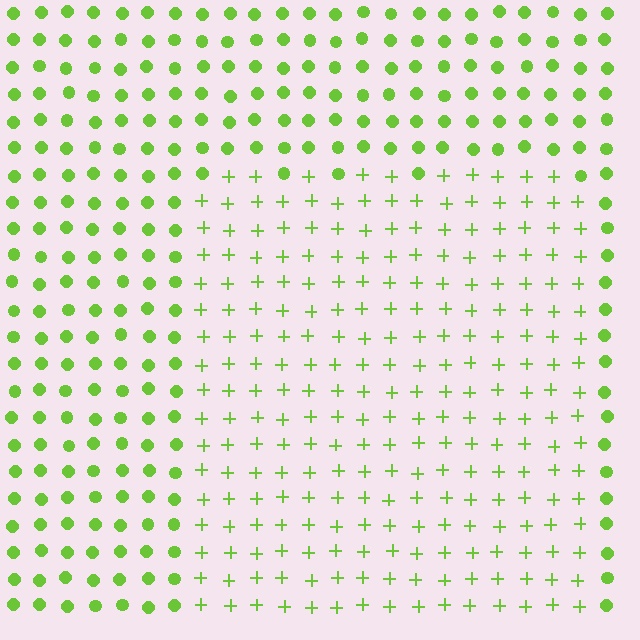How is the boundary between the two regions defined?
The boundary is defined by a change in element shape: plus signs inside vs. circles outside. All elements share the same color and spacing.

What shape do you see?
I see a rectangle.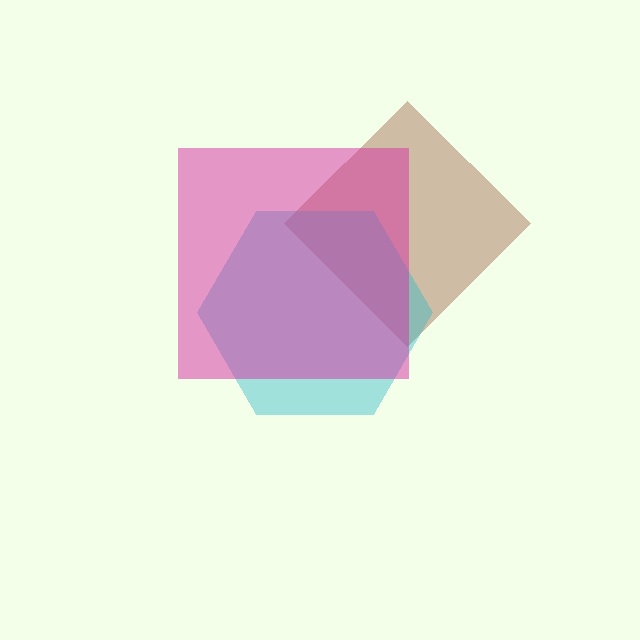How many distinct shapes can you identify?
There are 3 distinct shapes: a brown diamond, a cyan hexagon, a magenta square.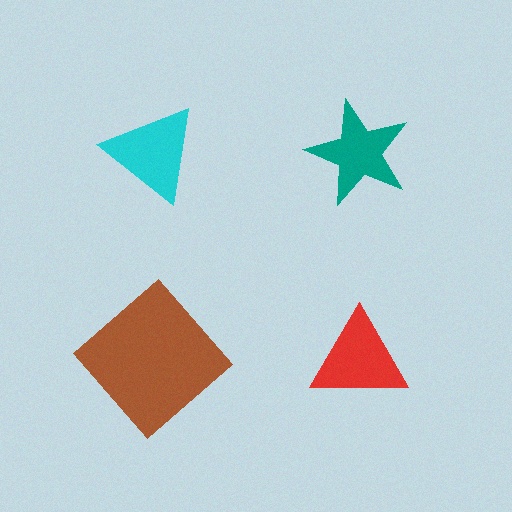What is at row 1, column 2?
A teal star.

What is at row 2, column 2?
A red triangle.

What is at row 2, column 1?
A brown diamond.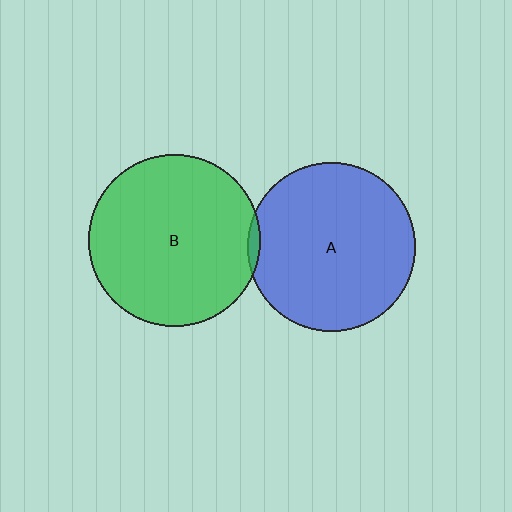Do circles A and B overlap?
Yes.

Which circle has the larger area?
Circle B (green).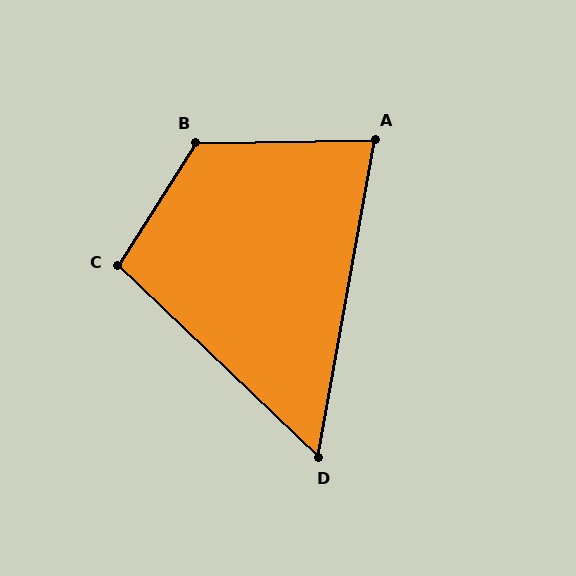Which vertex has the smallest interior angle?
D, at approximately 57 degrees.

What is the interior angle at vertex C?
Approximately 101 degrees (obtuse).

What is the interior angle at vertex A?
Approximately 79 degrees (acute).